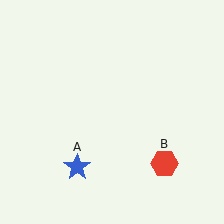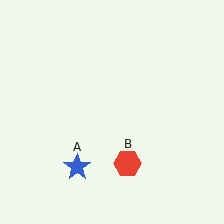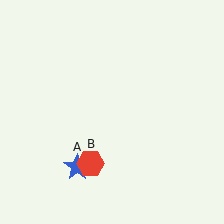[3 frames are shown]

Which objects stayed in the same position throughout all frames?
Blue star (object A) remained stationary.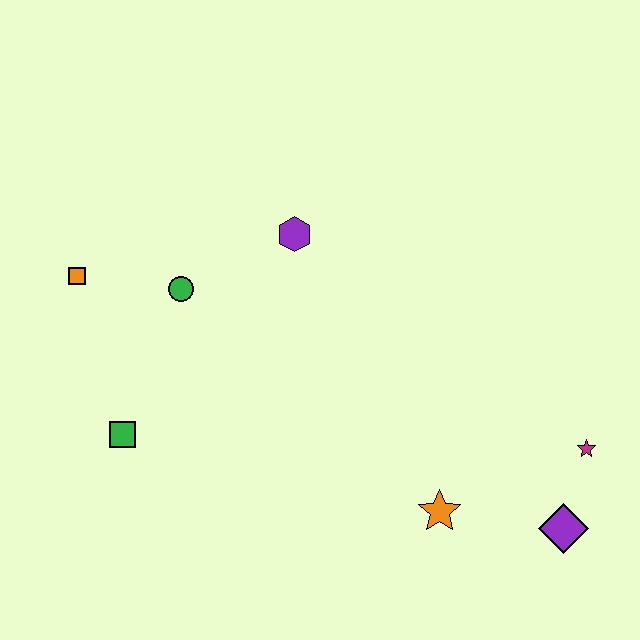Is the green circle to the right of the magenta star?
No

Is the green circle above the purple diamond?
Yes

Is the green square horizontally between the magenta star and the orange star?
No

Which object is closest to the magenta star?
The purple diamond is closest to the magenta star.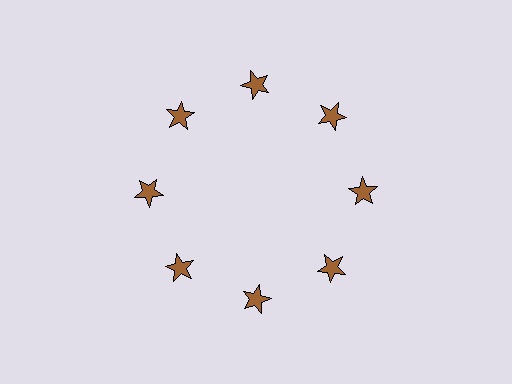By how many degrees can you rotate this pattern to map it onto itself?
The pattern maps onto itself every 45 degrees of rotation.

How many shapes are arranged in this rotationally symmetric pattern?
There are 8 shapes, arranged in 8 groups of 1.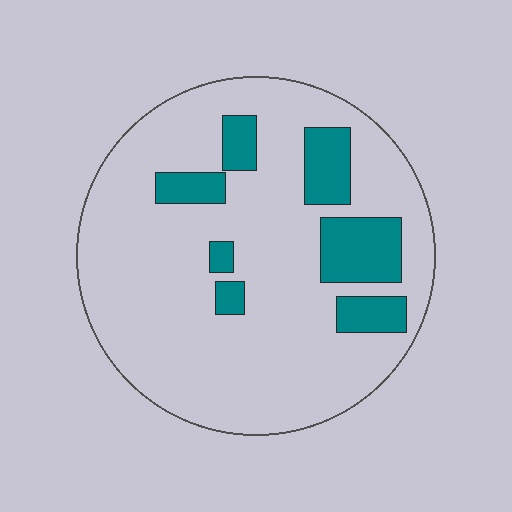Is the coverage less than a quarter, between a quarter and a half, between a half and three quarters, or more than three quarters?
Less than a quarter.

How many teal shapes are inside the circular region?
7.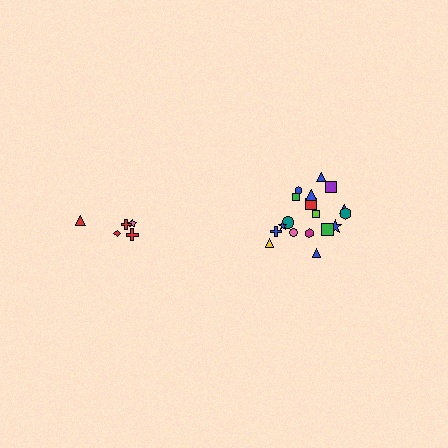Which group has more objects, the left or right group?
The right group.